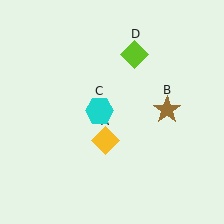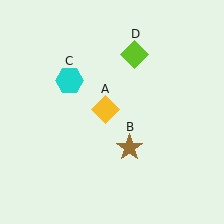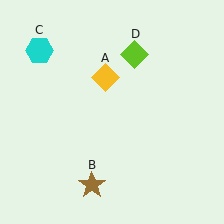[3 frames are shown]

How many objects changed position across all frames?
3 objects changed position: yellow diamond (object A), brown star (object B), cyan hexagon (object C).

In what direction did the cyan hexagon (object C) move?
The cyan hexagon (object C) moved up and to the left.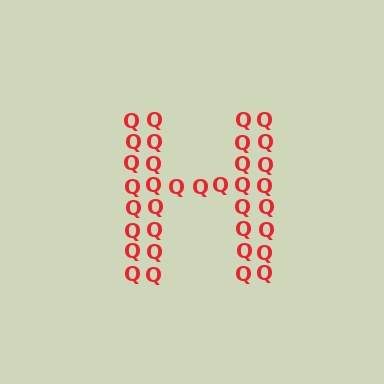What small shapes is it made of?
It is made of small letter Q's.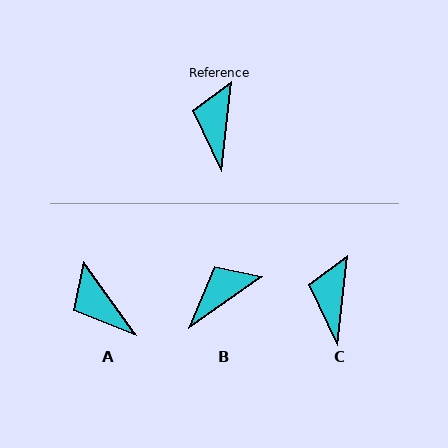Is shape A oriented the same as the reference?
No, it is off by about 42 degrees.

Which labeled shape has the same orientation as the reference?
C.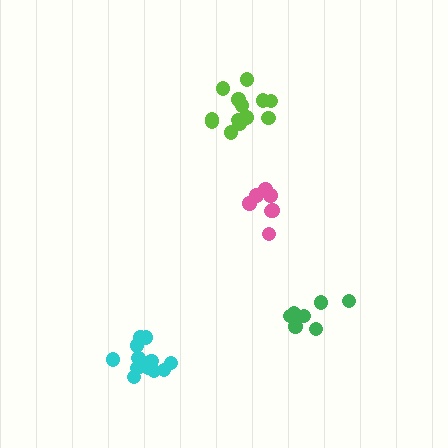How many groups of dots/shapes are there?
There are 4 groups.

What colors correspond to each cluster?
The clusters are colored: pink, lime, green, cyan.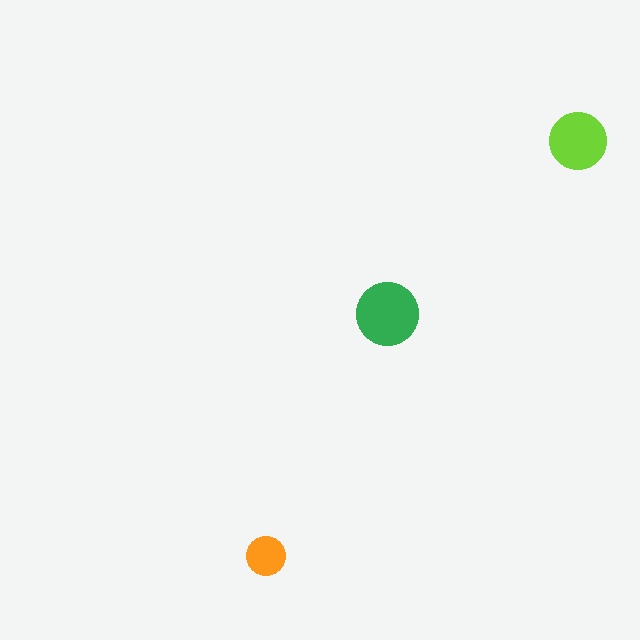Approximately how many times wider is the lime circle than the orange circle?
About 1.5 times wider.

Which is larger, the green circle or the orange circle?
The green one.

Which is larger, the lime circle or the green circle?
The green one.